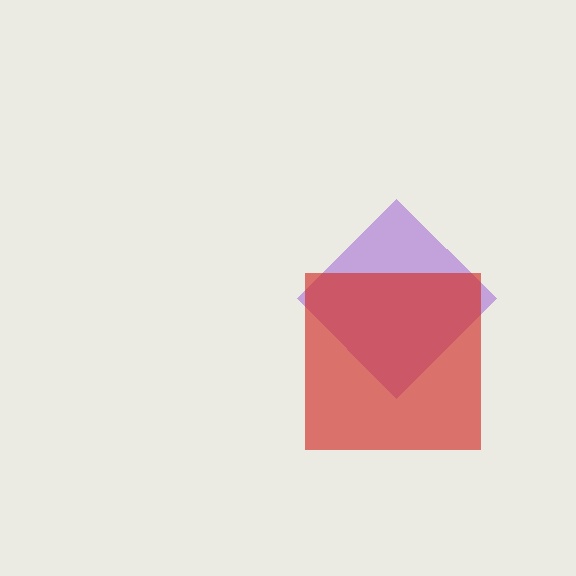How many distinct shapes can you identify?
There are 2 distinct shapes: a purple diamond, a red square.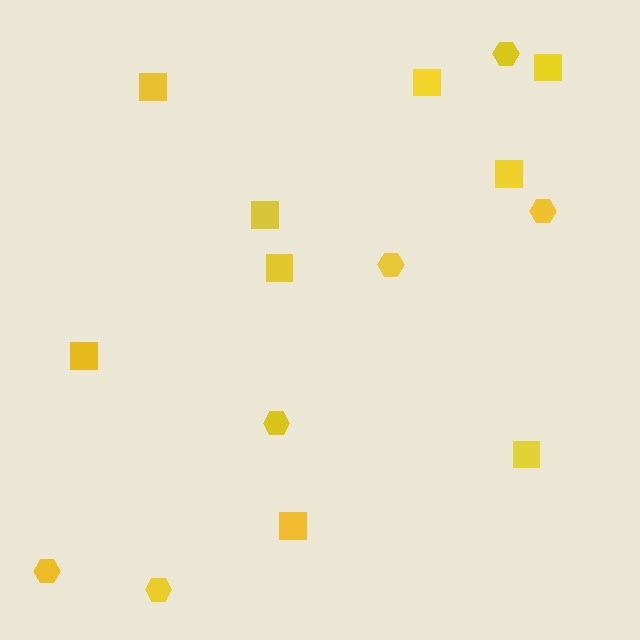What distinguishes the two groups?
There are 2 groups: one group of squares (9) and one group of hexagons (6).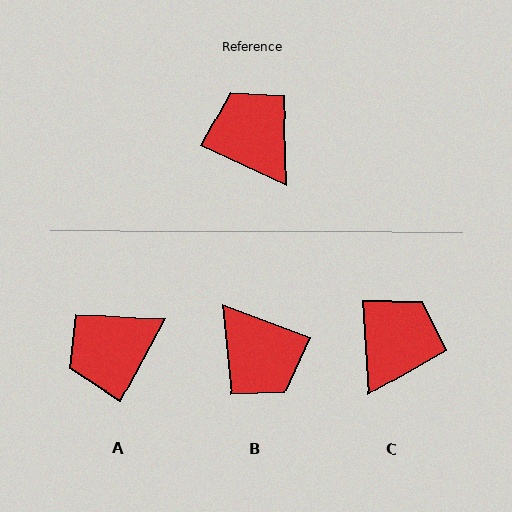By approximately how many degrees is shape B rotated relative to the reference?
Approximately 176 degrees clockwise.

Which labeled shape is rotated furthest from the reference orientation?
B, about 176 degrees away.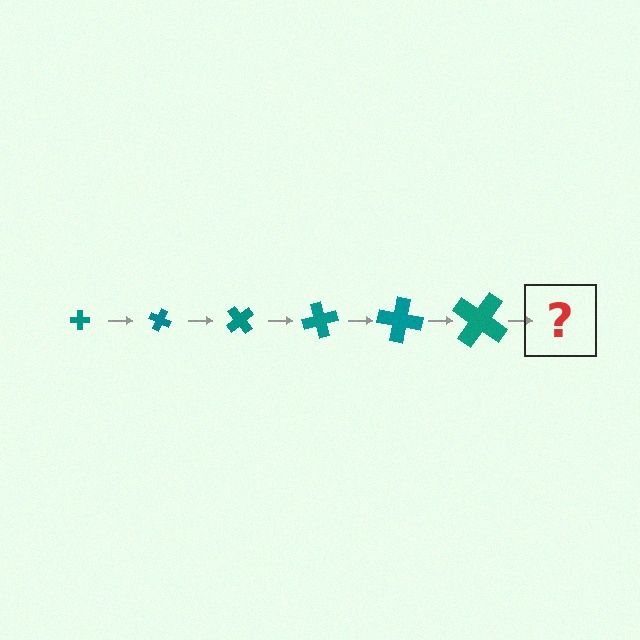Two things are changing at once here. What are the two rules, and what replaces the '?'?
The two rules are that the cross grows larger each step and it rotates 25 degrees each step. The '?' should be a cross, larger than the previous one and rotated 150 degrees from the start.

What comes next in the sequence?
The next element should be a cross, larger than the previous one and rotated 150 degrees from the start.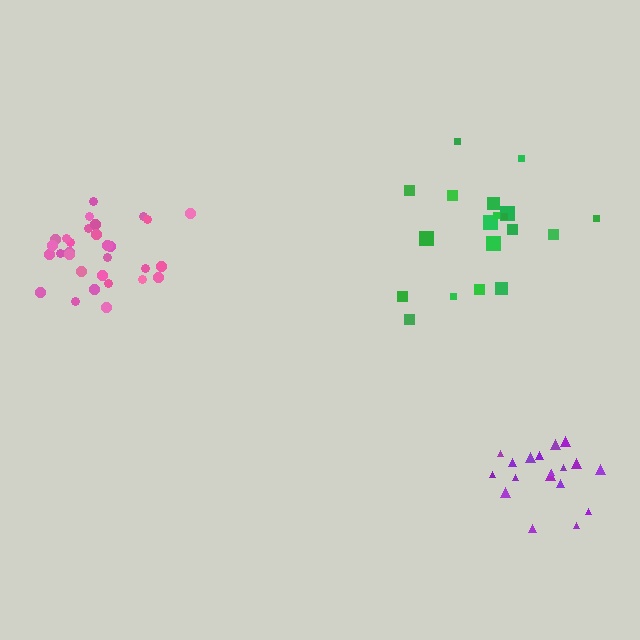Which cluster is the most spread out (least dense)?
Green.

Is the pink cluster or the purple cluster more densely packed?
Pink.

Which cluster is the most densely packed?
Pink.